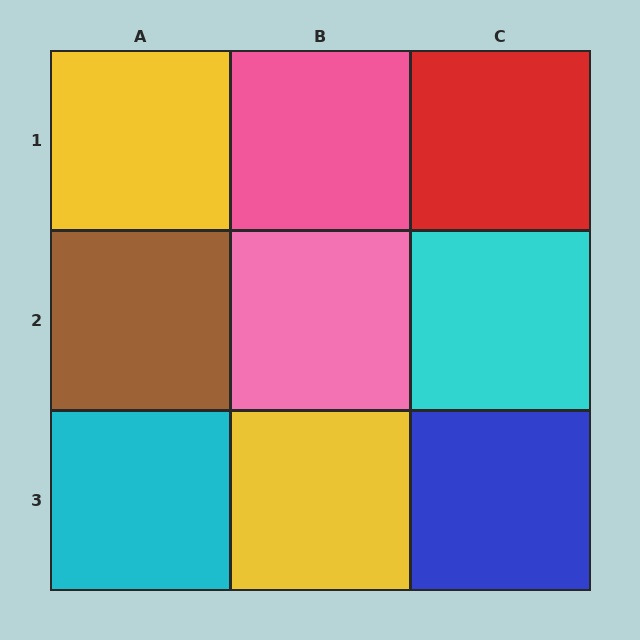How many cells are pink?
2 cells are pink.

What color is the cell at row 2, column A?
Brown.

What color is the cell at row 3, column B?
Yellow.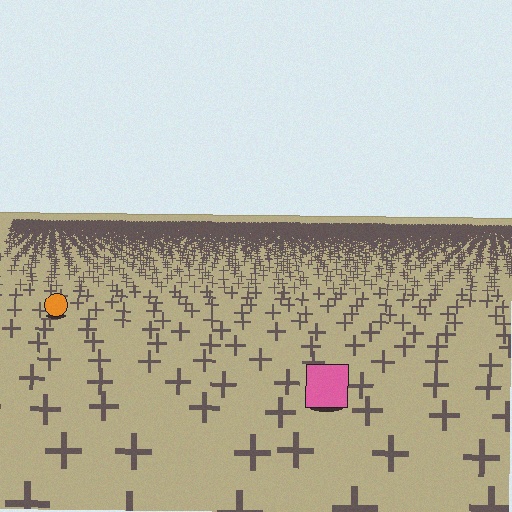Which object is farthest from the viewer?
The orange circle is farthest from the viewer. It appears smaller and the ground texture around it is denser.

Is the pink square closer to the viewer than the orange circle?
Yes. The pink square is closer — you can tell from the texture gradient: the ground texture is coarser near it.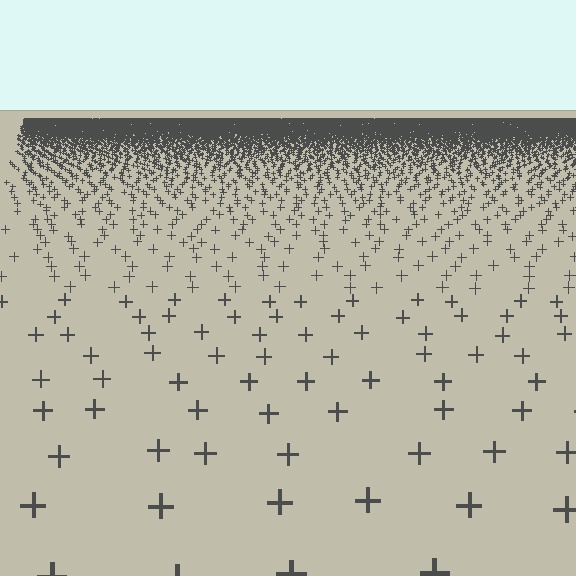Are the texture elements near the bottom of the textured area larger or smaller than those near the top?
Larger. Near the bottom, elements are closer to the viewer and appear at a bigger on-screen size.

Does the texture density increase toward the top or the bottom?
Density increases toward the top.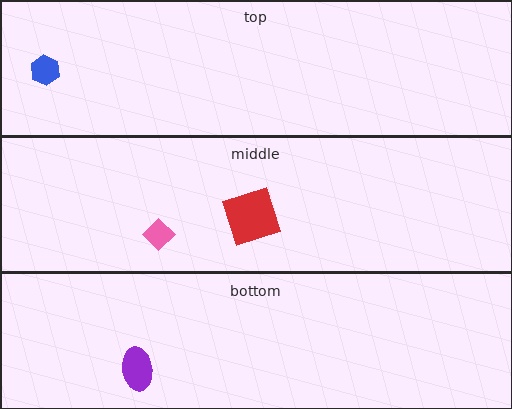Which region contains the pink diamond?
The middle region.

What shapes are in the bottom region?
The purple ellipse.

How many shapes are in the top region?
1.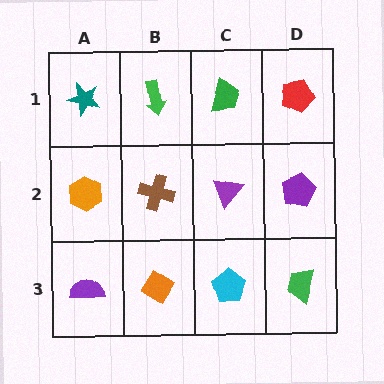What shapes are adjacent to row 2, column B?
A green arrow (row 1, column B), an orange diamond (row 3, column B), an orange hexagon (row 2, column A), a purple triangle (row 2, column C).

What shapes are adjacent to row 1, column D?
A purple pentagon (row 2, column D), a green trapezoid (row 1, column C).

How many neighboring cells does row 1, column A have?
2.